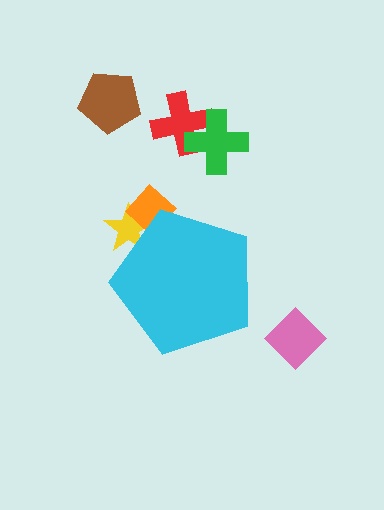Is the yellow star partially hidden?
Yes, the yellow star is partially hidden behind the cyan pentagon.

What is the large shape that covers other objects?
A cyan pentagon.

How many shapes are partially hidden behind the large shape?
2 shapes are partially hidden.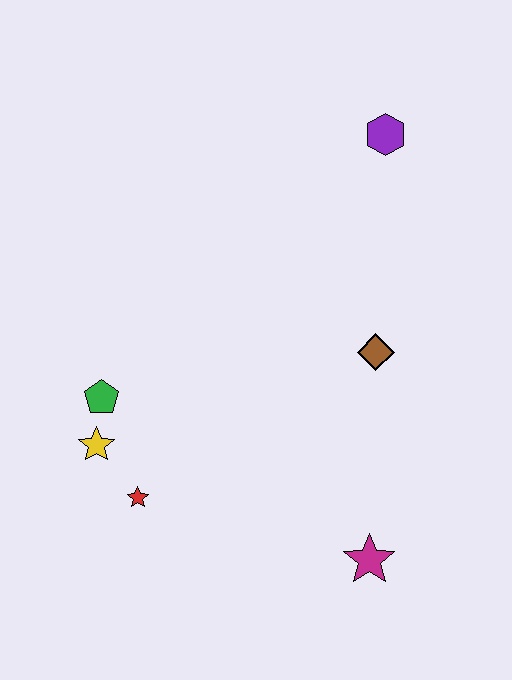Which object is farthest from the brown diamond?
The yellow star is farthest from the brown diamond.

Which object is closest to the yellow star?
The green pentagon is closest to the yellow star.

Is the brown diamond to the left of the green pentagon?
No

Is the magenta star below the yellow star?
Yes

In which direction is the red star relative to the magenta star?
The red star is to the left of the magenta star.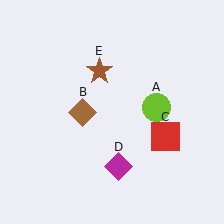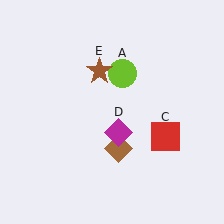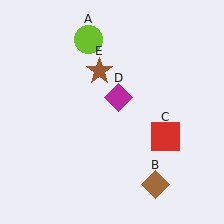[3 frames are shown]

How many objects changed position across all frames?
3 objects changed position: lime circle (object A), brown diamond (object B), magenta diamond (object D).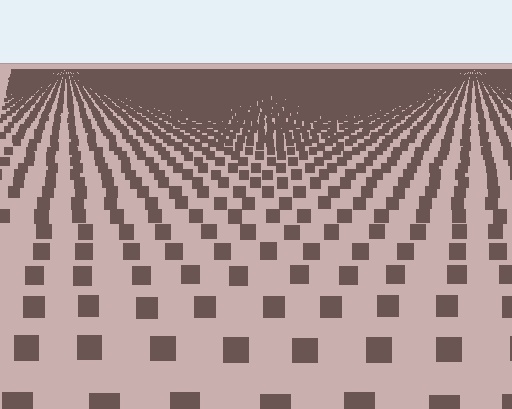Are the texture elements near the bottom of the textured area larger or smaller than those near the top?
Larger. Near the bottom, elements are closer to the viewer and appear at a bigger on-screen size.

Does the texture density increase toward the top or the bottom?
Density increases toward the top.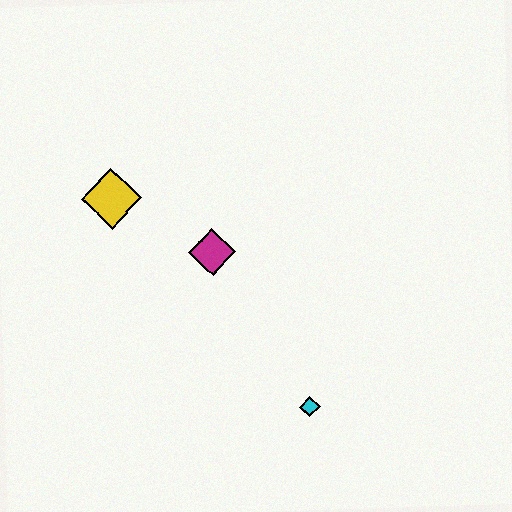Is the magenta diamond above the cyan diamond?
Yes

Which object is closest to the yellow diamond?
The magenta diamond is closest to the yellow diamond.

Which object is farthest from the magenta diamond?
The cyan diamond is farthest from the magenta diamond.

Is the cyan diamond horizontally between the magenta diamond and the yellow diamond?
No